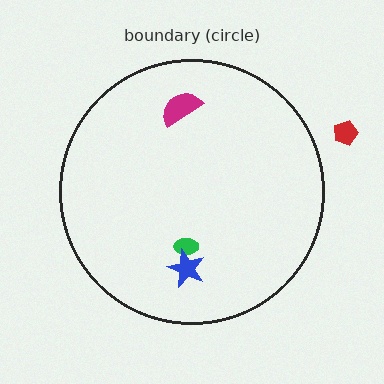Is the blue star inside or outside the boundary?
Inside.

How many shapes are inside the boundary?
3 inside, 1 outside.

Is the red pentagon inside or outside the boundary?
Outside.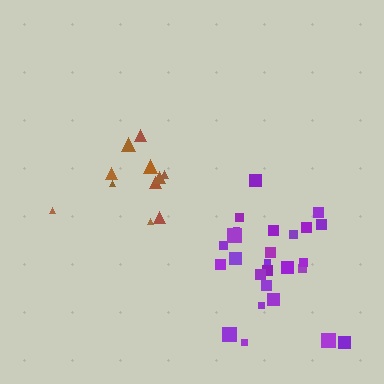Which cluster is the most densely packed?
Brown.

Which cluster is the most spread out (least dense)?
Purple.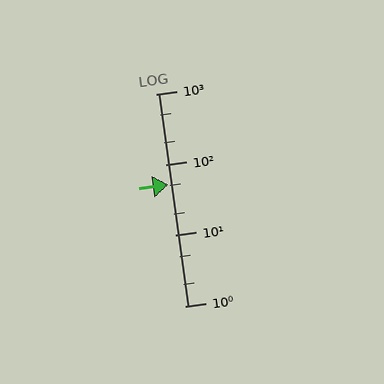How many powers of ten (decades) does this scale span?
The scale spans 3 decades, from 1 to 1000.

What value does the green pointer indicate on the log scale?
The pointer indicates approximately 53.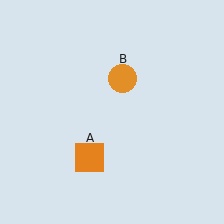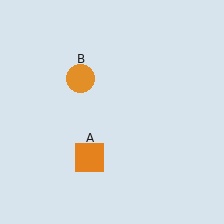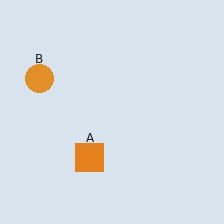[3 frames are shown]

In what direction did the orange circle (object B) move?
The orange circle (object B) moved left.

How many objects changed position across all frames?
1 object changed position: orange circle (object B).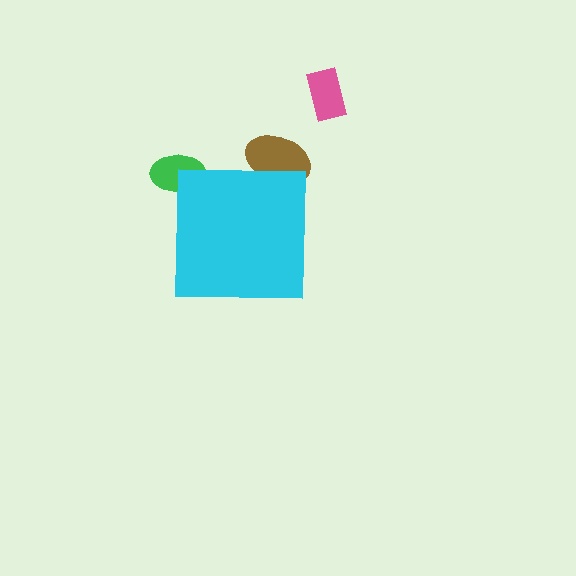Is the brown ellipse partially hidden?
Yes, the brown ellipse is partially hidden behind the cyan square.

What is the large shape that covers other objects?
A cyan square.